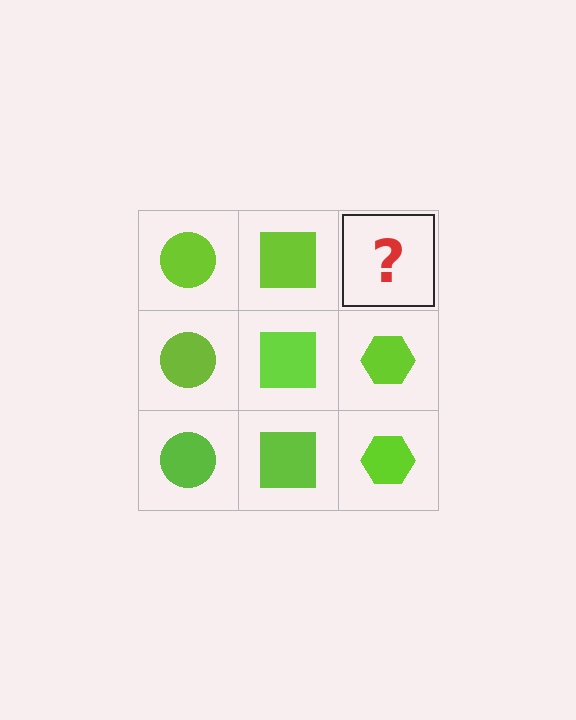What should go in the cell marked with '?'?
The missing cell should contain a lime hexagon.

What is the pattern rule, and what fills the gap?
The rule is that each column has a consistent shape. The gap should be filled with a lime hexagon.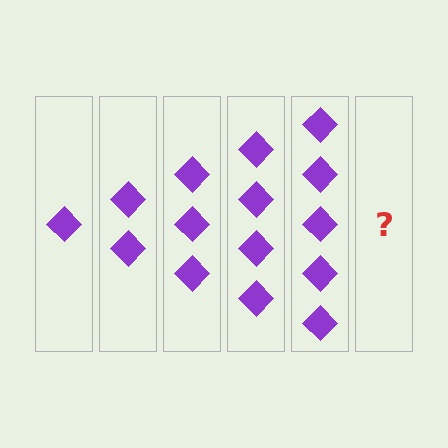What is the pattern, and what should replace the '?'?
The pattern is that each step adds one more diamond. The '?' should be 6 diamonds.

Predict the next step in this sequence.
The next step is 6 diamonds.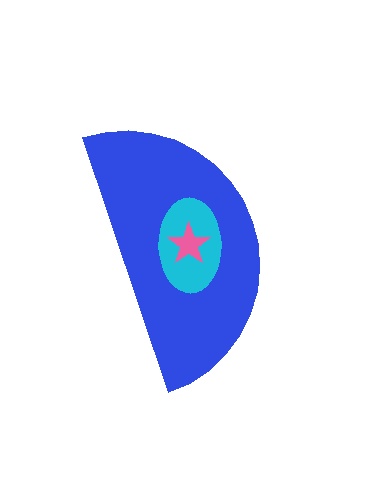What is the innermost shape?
The pink star.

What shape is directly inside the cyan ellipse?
The pink star.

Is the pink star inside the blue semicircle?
Yes.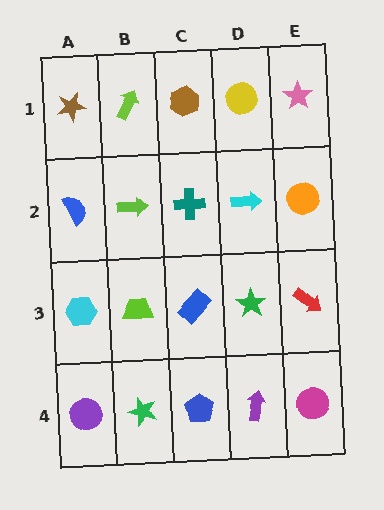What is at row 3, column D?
A green star.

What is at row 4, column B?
A green star.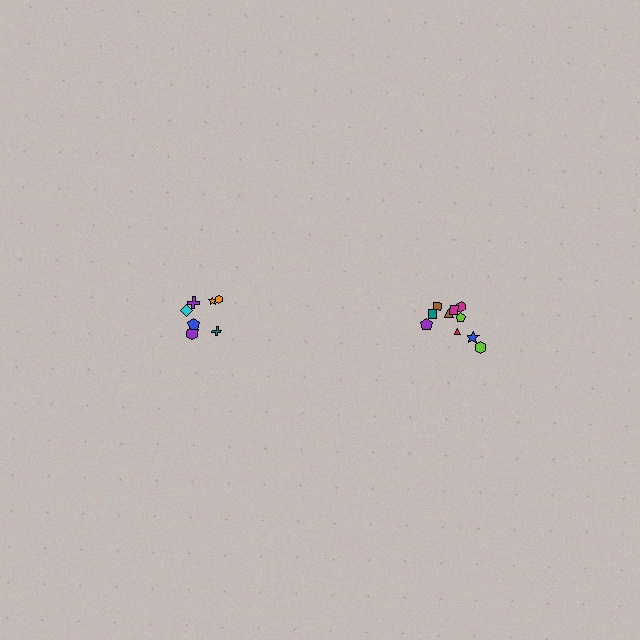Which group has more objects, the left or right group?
The right group.